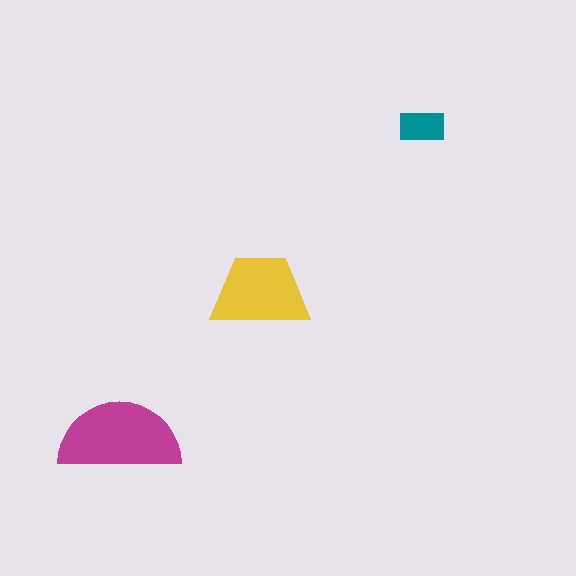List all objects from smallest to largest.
The teal rectangle, the yellow trapezoid, the magenta semicircle.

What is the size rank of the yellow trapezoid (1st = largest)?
2nd.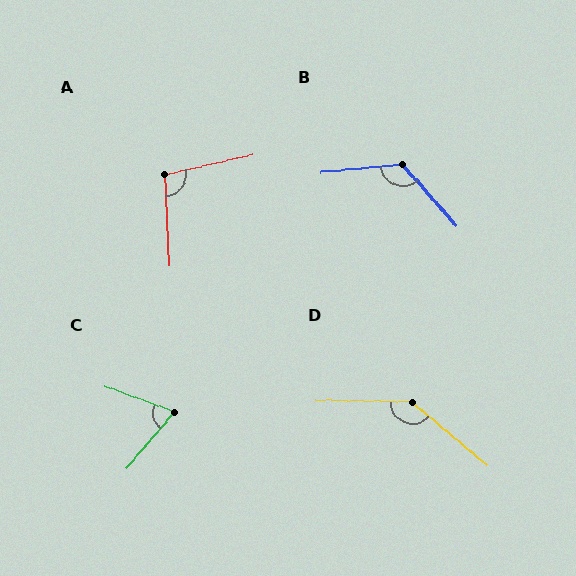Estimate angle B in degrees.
Approximately 127 degrees.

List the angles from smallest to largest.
C (70°), A (100°), B (127°), D (141°).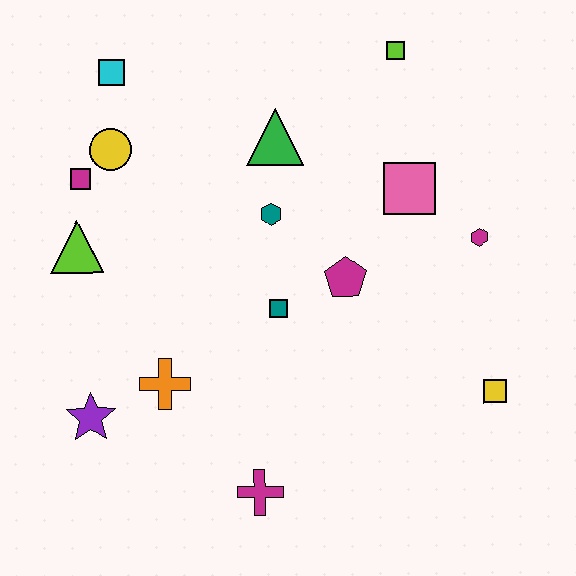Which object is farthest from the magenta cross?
The lime square is farthest from the magenta cross.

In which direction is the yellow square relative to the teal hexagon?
The yellow square is to the right of the teal hexagon.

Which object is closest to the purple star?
The orange cross is closest to the purple star.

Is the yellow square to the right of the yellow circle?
Yes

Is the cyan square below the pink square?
No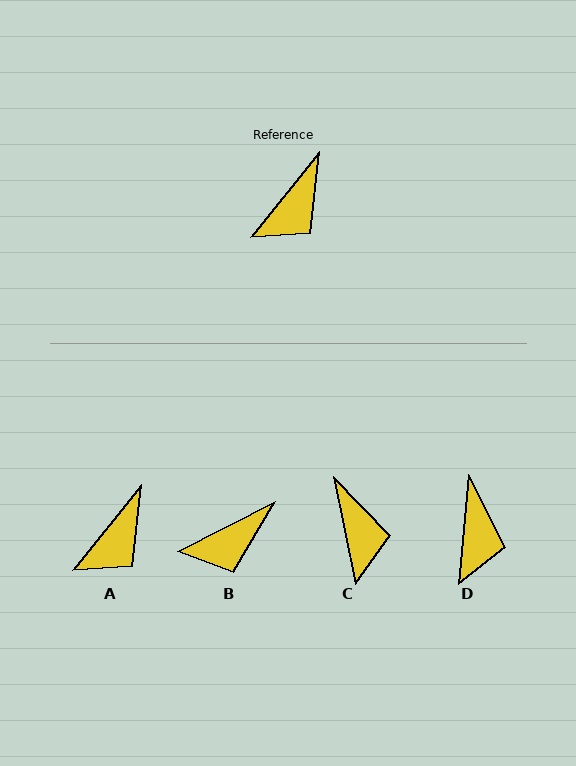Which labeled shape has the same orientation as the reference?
A.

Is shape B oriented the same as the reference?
No, it is off by about 25 degrees.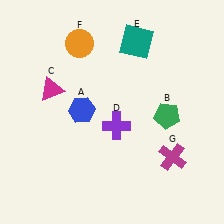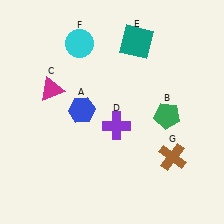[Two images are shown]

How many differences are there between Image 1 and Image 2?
There are 2 differences between the two images.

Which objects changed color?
F changed from orange to cyan. G changed from magenta to brown.